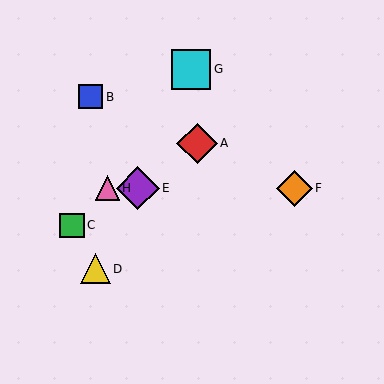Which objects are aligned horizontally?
Objects E, F, H are aligned horizontally.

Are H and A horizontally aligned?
No, H is at y≈188 and A is at y≈143.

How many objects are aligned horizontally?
3 objects (E, F, H) are aligned horizontally.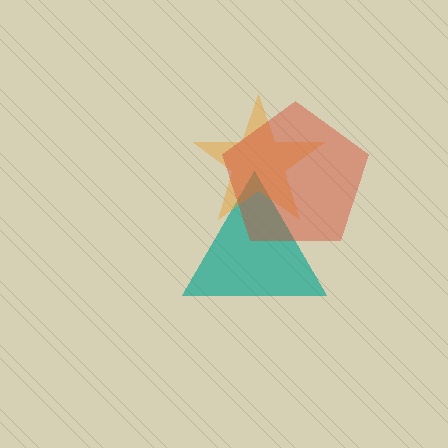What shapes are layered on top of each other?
The layered shapes are: a teal triangle, an orange star, a red pentagon.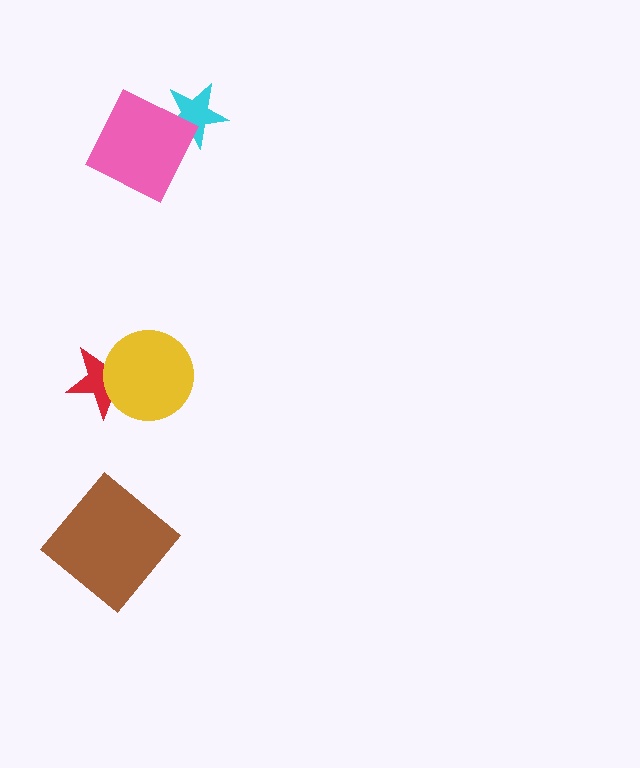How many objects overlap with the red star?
1 object overlaps with the red star.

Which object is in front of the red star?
The yellow circle is in front of the red star.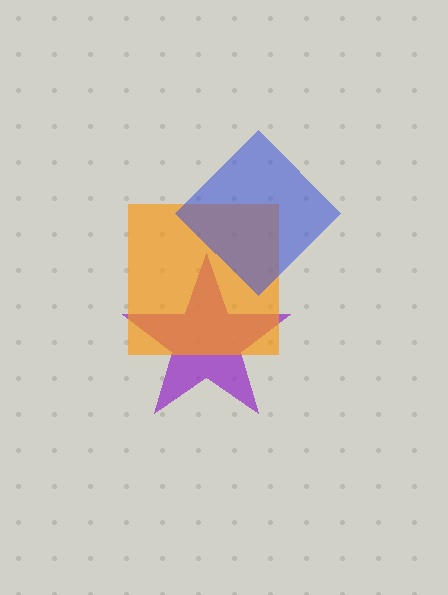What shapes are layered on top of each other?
The layered shapes are: a purple star, an orange square, a blue diamond.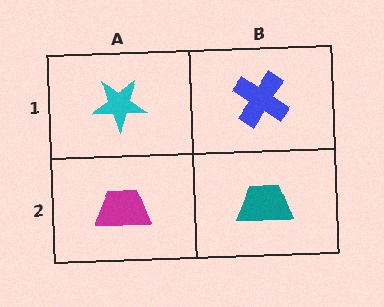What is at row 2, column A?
A magenta trapezoid.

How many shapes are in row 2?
2 shapes.